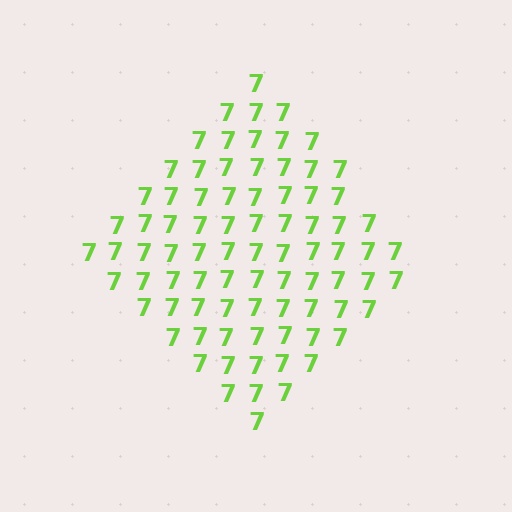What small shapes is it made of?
It is made of small digit 7's.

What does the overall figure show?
The overall figure shows a diamond.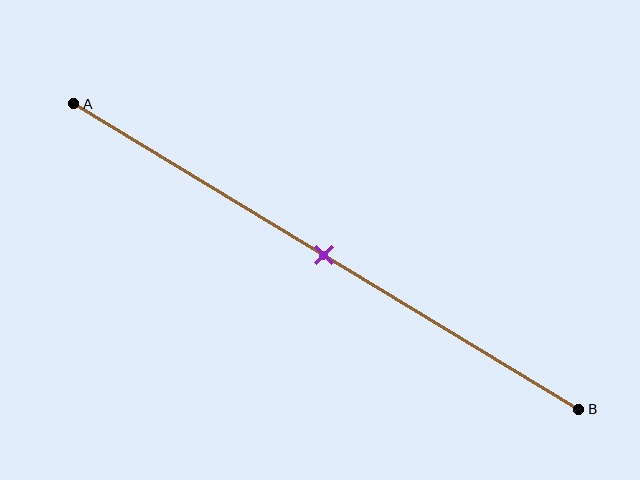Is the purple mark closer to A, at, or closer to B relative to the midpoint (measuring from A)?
The purple mark is approximately at the midpoint of segment AB.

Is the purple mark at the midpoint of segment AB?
Yes, the mark is approximately at the midpoint.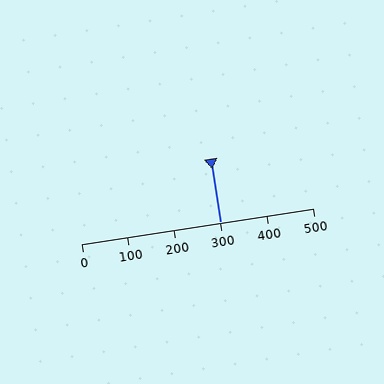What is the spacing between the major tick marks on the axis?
The major ticks are spaced 100 apart.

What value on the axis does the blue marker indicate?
The marker indicates approximately 300.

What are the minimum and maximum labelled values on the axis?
The axis runs from 0 to 500.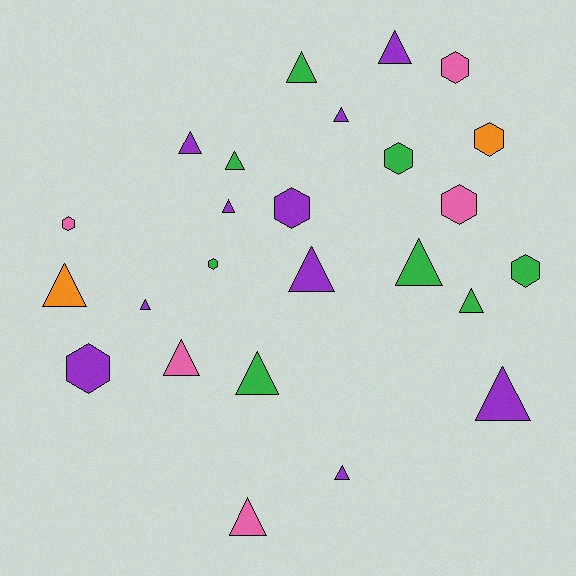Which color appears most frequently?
Purple, with 10 objects.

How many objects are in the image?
There are 25 objects.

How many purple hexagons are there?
There are 2 purple hexagons.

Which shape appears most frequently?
Triangle, with 16 objects.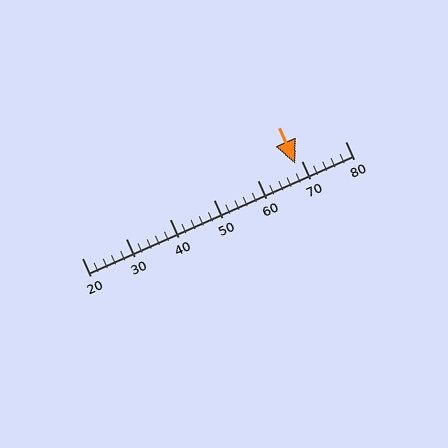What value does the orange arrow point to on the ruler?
The orange arrow points to approximately 69.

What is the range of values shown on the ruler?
The ruler shows values from 20 to 80.